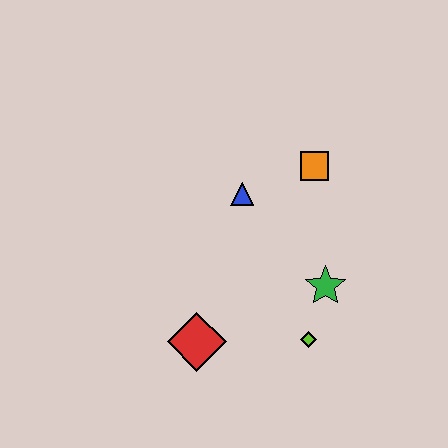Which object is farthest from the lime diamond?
The orange square is farthest from the lime diamond.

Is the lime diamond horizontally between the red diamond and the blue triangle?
No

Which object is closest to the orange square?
The blue triangle is closest to the orange square.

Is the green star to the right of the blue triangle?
Yes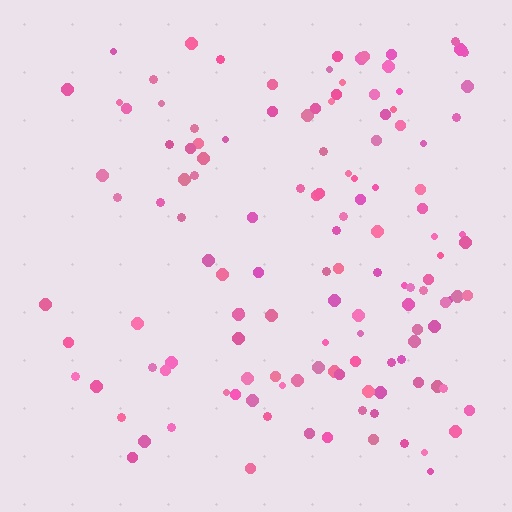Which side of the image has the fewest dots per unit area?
The left.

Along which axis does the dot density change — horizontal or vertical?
Horizontal.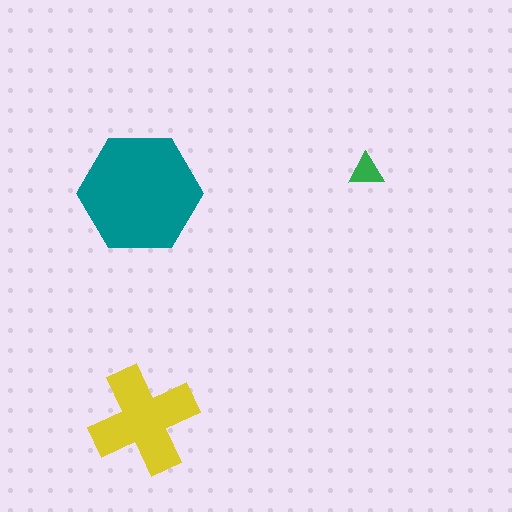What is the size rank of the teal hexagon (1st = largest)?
1st.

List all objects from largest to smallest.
The teal hexagon, the yellow cross, the green triangle.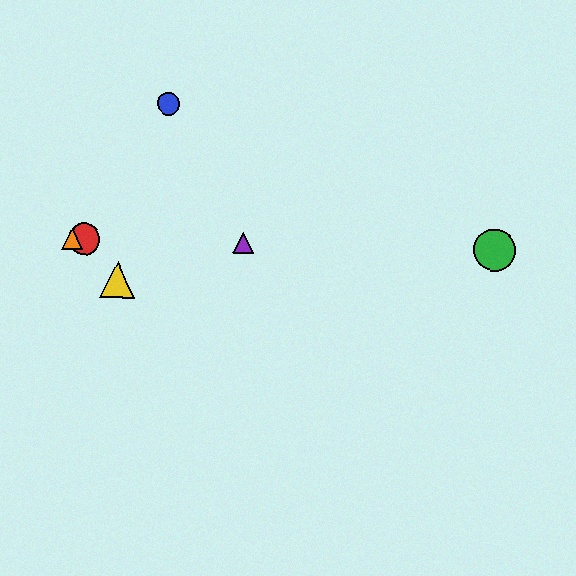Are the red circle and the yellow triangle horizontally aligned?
No, the red circle is at y≈239 and the yellow triangle is at y≈280.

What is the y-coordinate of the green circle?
The green circle is at y≈250.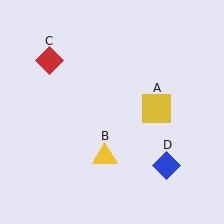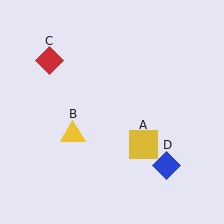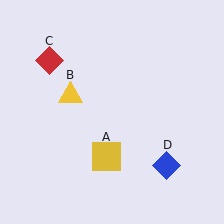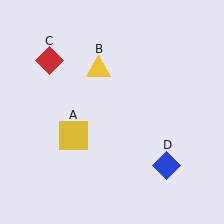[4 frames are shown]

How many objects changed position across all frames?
2 objects changed position: yellow square (object A), yellow triangle (object B).